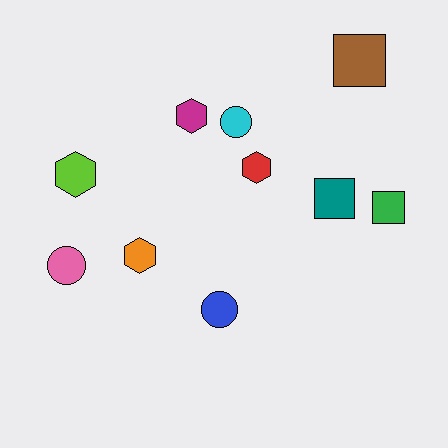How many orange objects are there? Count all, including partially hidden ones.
There is 1 orange object.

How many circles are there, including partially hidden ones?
There are 3 circles.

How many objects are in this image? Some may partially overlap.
There are 10 objects.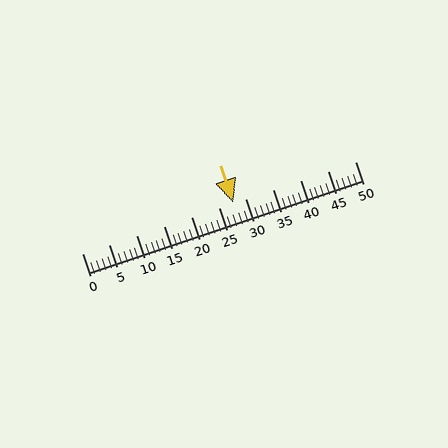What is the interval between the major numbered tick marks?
The major tick marks are spaced 5 units apart.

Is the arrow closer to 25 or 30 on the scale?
The arrow is closer to 30.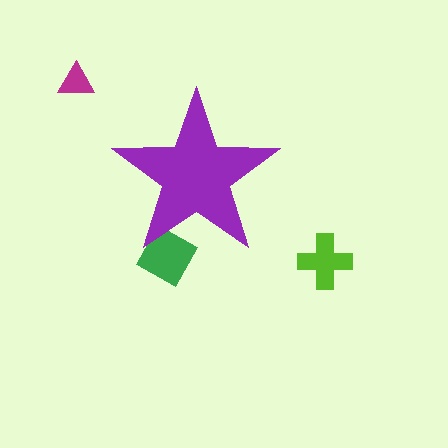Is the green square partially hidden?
Yes, the green square is partially hidden behind the purple star.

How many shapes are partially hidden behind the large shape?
1 shape is partially hidden.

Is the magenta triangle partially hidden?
No, the magenta triangle is fully visible.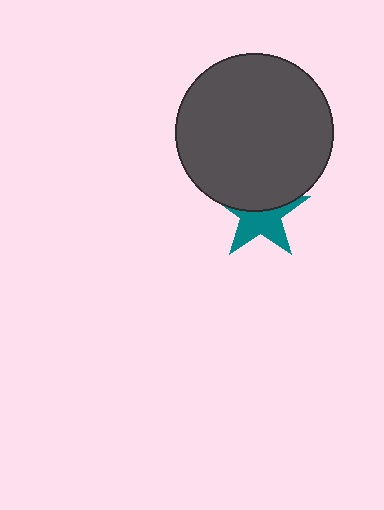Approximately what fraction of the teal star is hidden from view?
Roughly 46% of the teal star is hidden behind the dark gray circle.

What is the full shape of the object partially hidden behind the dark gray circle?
The partially hidden object is a teal star.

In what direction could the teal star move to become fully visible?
The teal star could move down. That would shift it out from behind the dark gray circle entirely.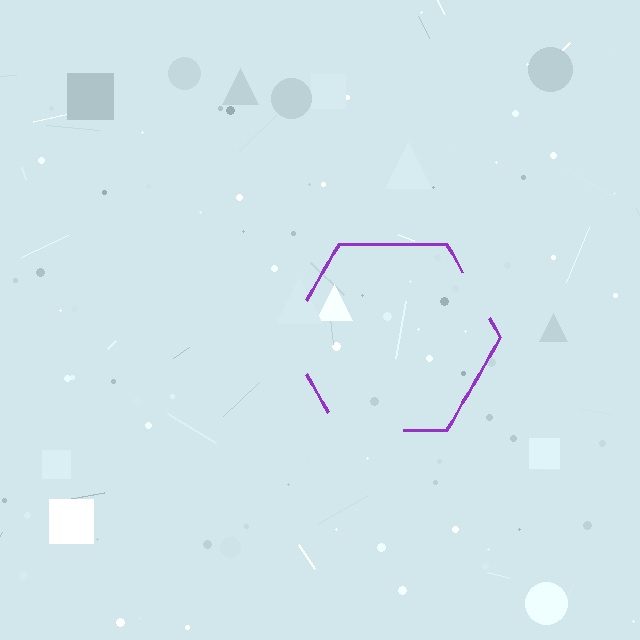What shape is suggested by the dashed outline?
The dashed outline suggests a hexagon.